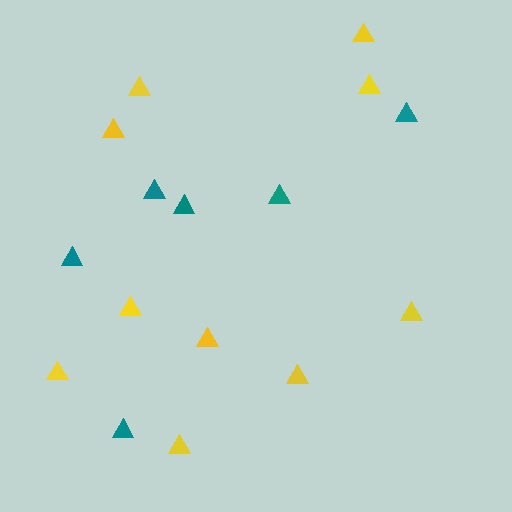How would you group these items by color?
There are 2 groups: one group of yellow triangles (10) and one group of teal triangles (6).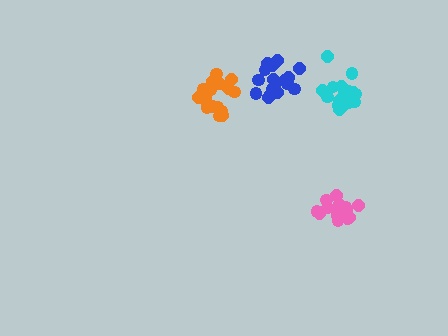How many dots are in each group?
Group 1: 17 dots, Group 2: 19 dots, Group 3: 20 dots, Group 4: 17 dots (73 total).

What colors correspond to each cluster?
The clusters are colored: cyan, orange, blue, pink.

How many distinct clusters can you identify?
There are 4 distinct clusters.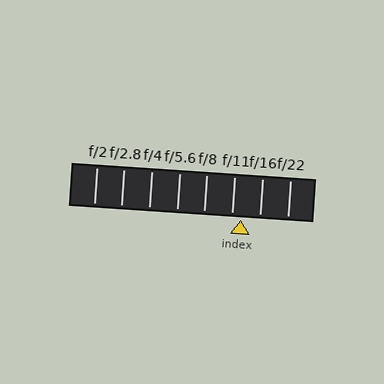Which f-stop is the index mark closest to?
The index mark is closest to f/11.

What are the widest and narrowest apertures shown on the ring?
The widest aperture shown is f/2 and the narrowest is f/22.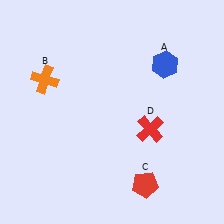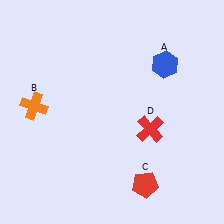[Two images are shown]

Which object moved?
The orange cross (B) moved down.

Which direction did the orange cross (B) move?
The orange cross (B) moved down.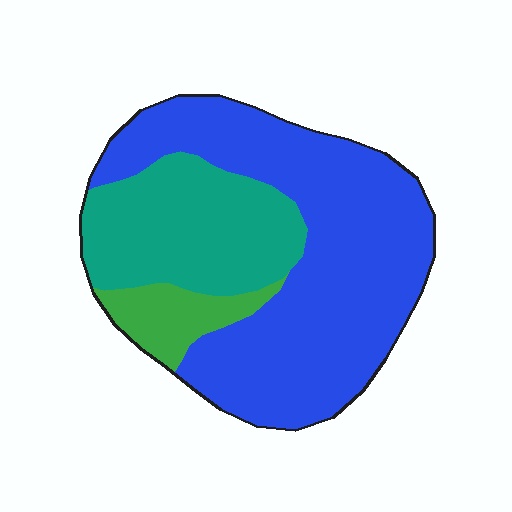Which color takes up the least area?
Green, at roughly 10%.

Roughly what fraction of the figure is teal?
Teal takes up about one quarter (1/4) of the figure.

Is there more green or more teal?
Teal.